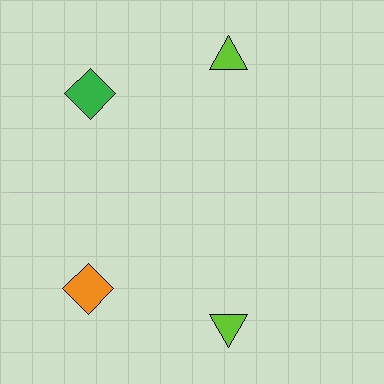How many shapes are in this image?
There are 4 shapes in this image.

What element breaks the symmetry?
The orange diamond on the bottom side breaks the symmetry — its mirror counterpart is green.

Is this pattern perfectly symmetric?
No, the pattern is not perfectly symmetric. The orange diamond on the bottom side breaks the symmetry — its mirror counterpart is green.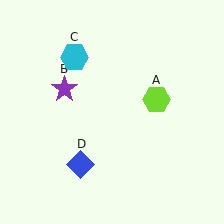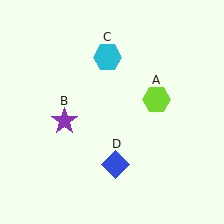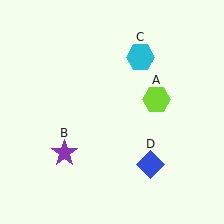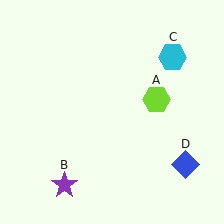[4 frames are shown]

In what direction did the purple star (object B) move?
The purple star (object B) moved down.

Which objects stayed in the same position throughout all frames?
Lime hexagon (object A) remained stationary.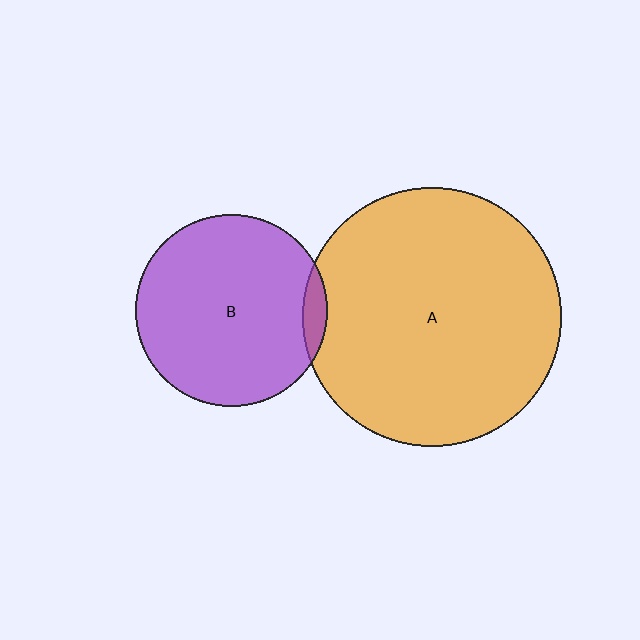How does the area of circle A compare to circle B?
Approximately 1.8 times.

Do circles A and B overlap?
Yes.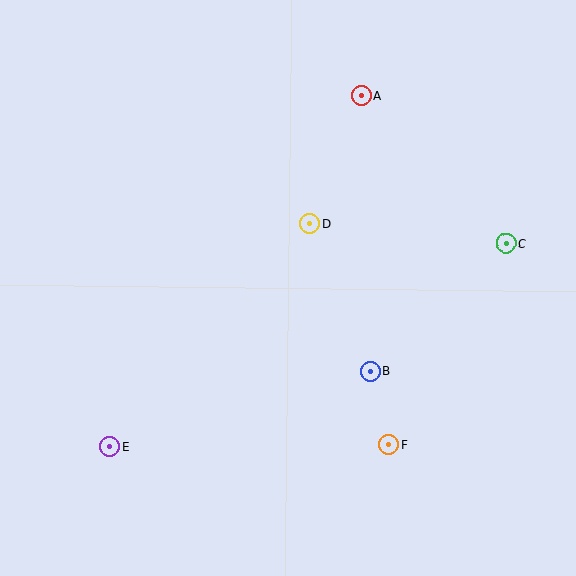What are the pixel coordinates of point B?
Point B is at (371, 371).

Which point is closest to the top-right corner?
Point A is closest to the top-right corner.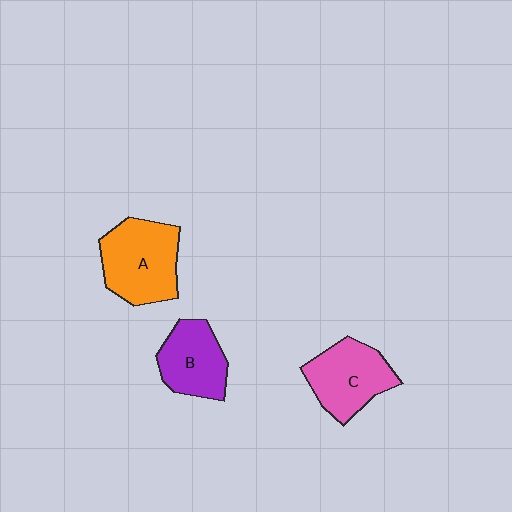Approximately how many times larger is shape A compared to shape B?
Approximately 1.3 times.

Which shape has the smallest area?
Shape B (purple).